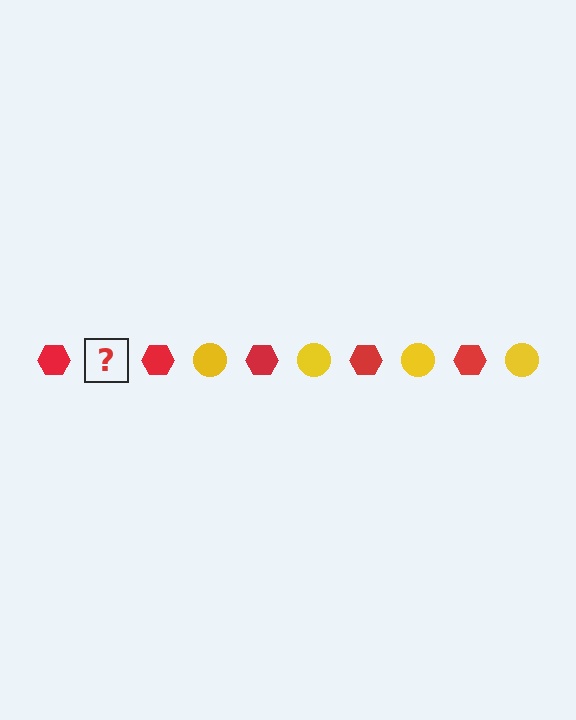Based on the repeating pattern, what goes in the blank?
The blank should be a yellow circle.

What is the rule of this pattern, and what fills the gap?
The rule is that the pattern alternates between red hexagon and yellow circle. The gap should be filled with a yellow circle.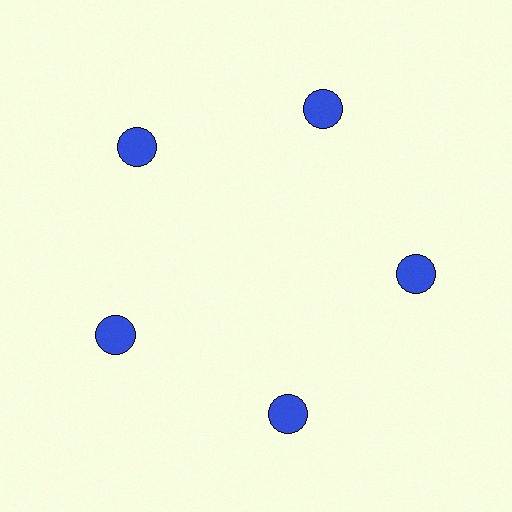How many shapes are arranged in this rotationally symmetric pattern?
There are 5 shapes, arranged in 5 groups of 1.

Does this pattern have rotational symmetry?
Yes, this pattern has 5-fold rotational symmetry. It looks the same after rotating 72 degrees around the center.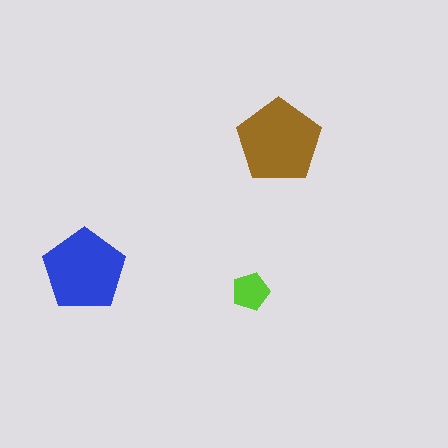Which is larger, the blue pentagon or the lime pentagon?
The blue one.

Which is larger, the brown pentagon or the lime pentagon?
The brown one.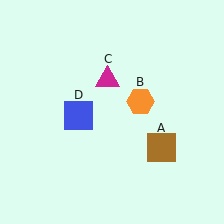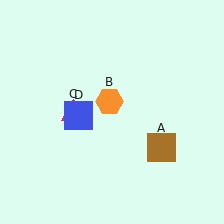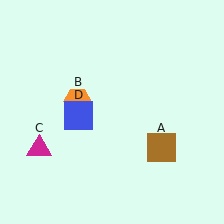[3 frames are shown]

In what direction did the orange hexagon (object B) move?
The orange hexagon (object B) moved left.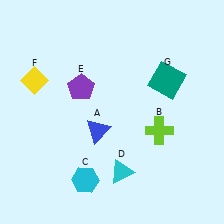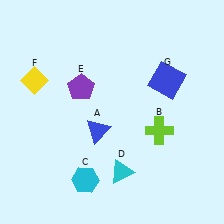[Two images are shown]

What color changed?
The square (G) changed from teal in Image 1 to blue in Image 2.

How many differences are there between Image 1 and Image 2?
There is 1 difference between the two images.